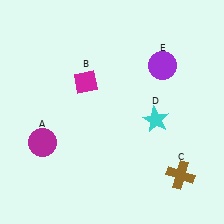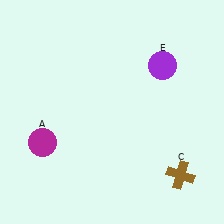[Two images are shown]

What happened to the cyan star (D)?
The cyan star (D) was removed in Image 2. It was in the bottom-right area of Image 1.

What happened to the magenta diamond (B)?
The magenta diamond (B) was removed in Image 2. It was in the top-left area of Image 1.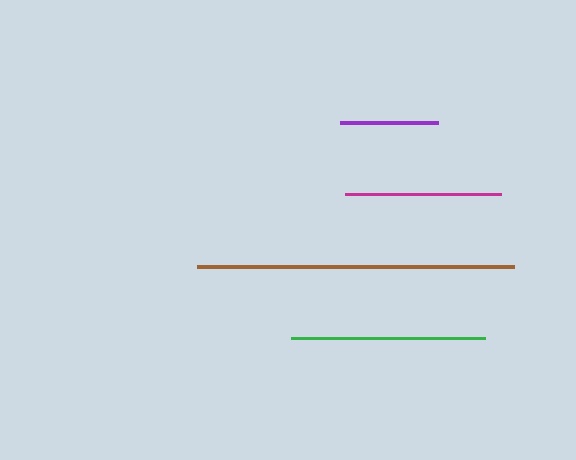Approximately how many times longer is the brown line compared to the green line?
The brown line is approximately 1.6 times the length of the green line.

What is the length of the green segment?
The green segment is approximately 194 pixels long.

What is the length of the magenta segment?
The magenta segment is approximately 155 pixels long.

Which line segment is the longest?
The brown line is the longest at approximately 317 pixels.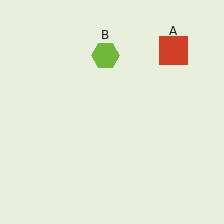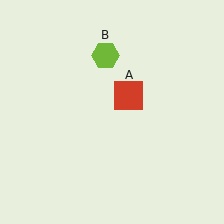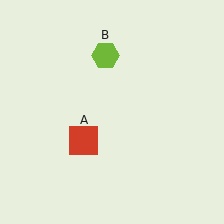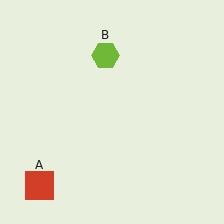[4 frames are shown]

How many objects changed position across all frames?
1 object changed position: red square (object A).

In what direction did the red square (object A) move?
The red square (object A) moved down and to the left.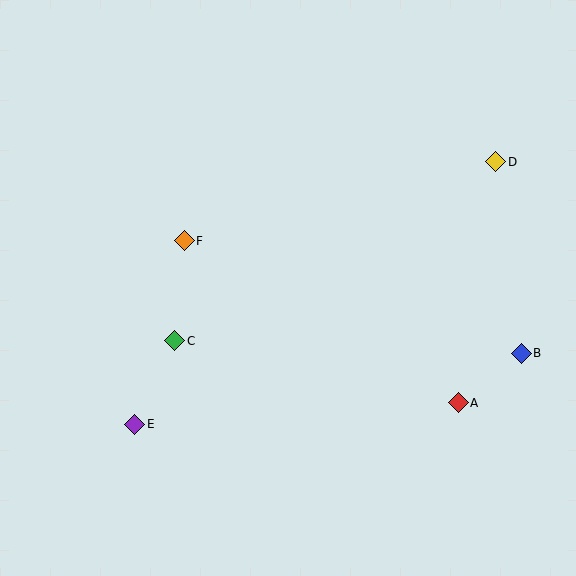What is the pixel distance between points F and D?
The distance between F and D is 321 pixels.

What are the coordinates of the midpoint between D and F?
The midpoint between D and F is at (340, 201).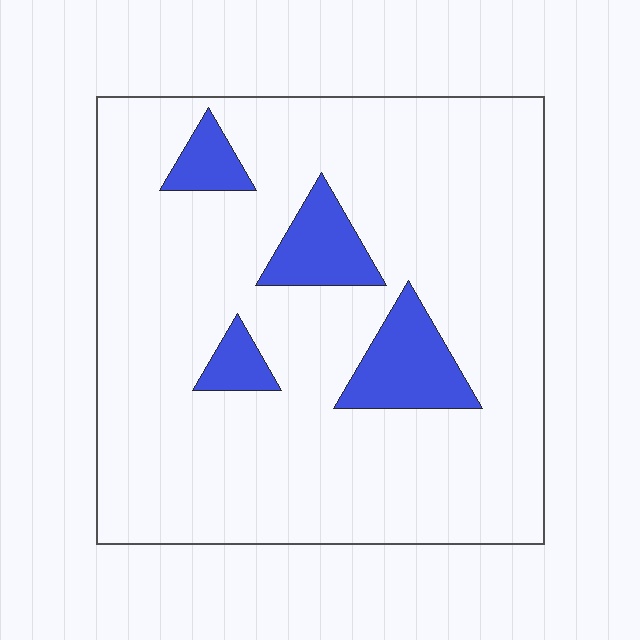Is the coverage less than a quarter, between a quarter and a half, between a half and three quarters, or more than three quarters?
Less than a quarter.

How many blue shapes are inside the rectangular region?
4.